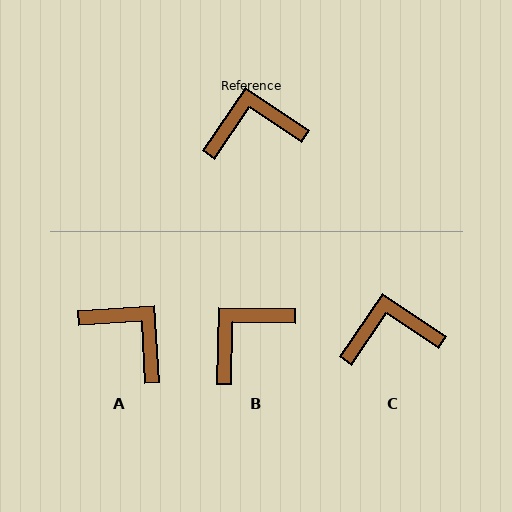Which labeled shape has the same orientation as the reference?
C.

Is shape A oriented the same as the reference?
No, it is off by about 52 degrees.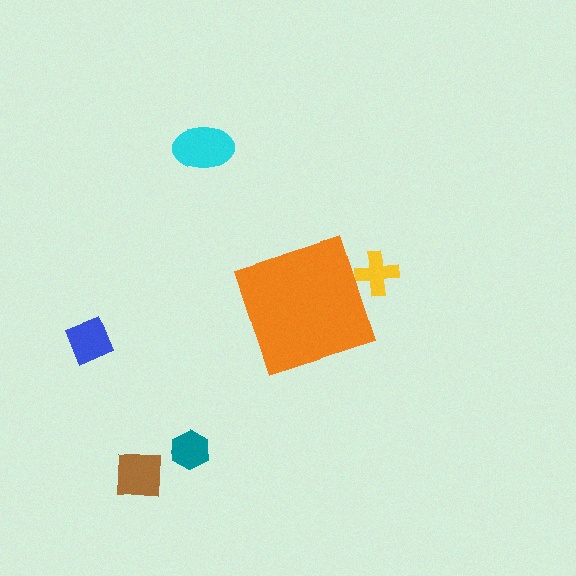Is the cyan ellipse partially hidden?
No, the cyan ellipse is fully visible.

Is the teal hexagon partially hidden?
No, the teal hexagon is fully visible.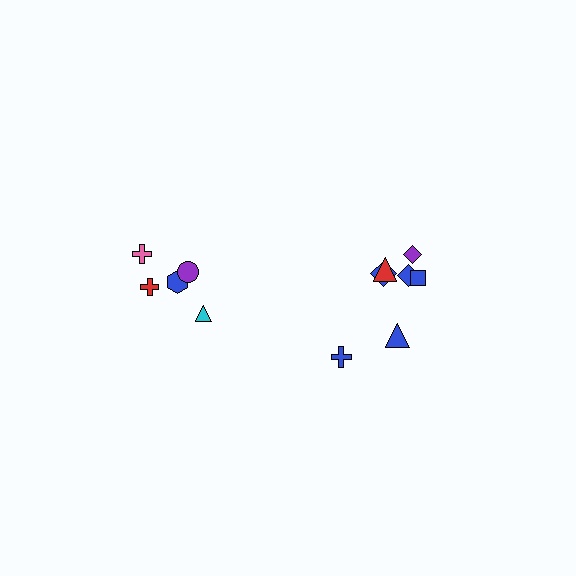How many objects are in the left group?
There are 5 objects.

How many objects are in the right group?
There are 7 objects.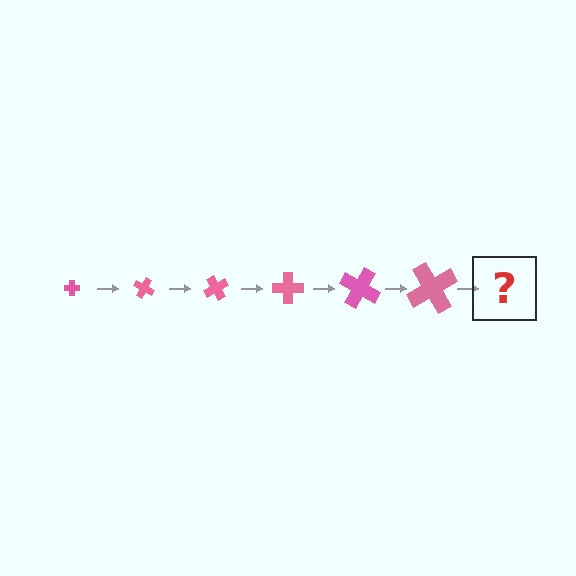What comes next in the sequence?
The next element should be a cross, larger than the previous one and rotated 180 degrees from the start.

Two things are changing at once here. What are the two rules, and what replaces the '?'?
The two rules are that the cross grows larger each step and it rotates 30 degrees each step. The '?' should be a cross, larger than the previous one and rotated 180 degrees from the start.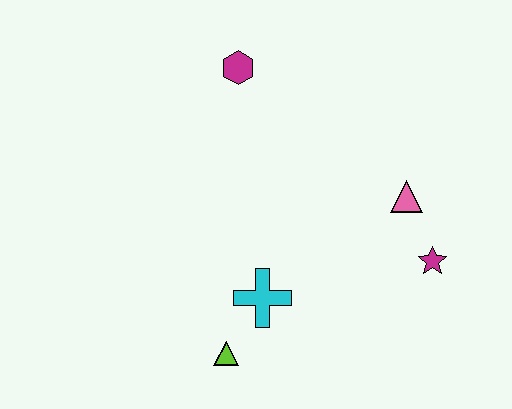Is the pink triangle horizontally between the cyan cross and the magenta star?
Yes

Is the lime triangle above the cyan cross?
No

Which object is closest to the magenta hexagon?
The pink triangle is closest to the magenta hexagon.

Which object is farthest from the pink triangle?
The lime triangle is farthest from the pink triangle.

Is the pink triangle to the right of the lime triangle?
Yes